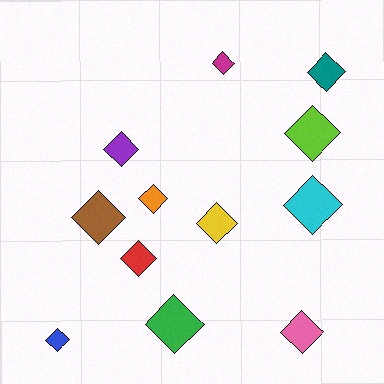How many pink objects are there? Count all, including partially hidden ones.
There is 1 pink object.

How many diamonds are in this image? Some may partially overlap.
There are 12 diamonds.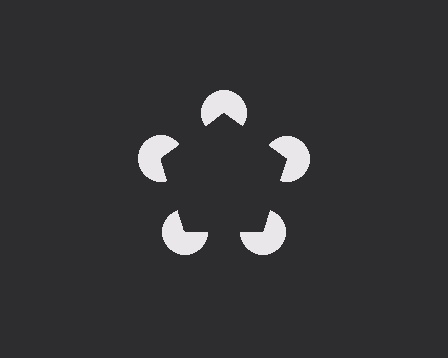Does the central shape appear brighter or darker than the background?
It typically appears slightly darker than the background, even though no actual brightness change is drawn.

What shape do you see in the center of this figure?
An illusory pentagon — its edges are inferred from the aligned wedge cuts in the pac-man discs, not physically drawn.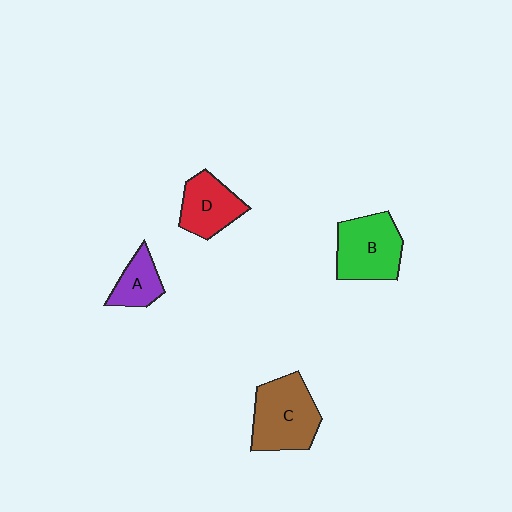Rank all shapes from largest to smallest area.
From largest to smallest: C (brown), B (green), D (red), A (purple).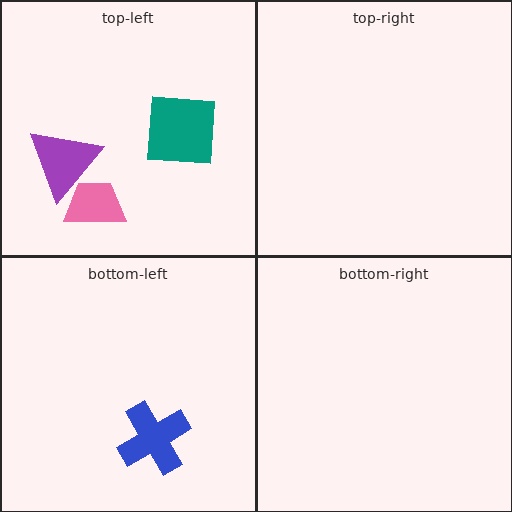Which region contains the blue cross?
The bottom-left region.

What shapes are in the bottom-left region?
The blue cross.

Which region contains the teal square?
The top-left region.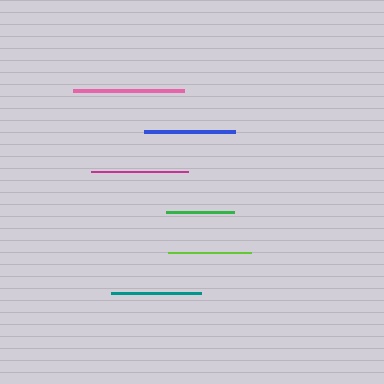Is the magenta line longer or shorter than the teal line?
The magenta line is longer than the teal line.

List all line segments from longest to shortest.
From longest to shortest: pink, magenta, blue, teal, lime, green.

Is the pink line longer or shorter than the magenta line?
The pink line is longer than the magenta line.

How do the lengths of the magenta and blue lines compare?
The magenta and blue lines are approximately the same length.